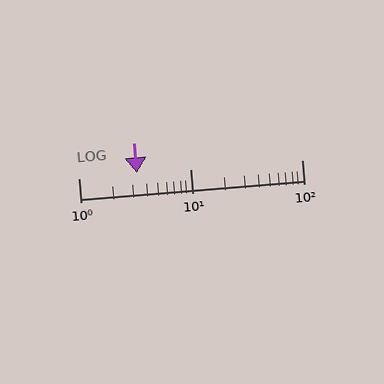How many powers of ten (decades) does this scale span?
The scale spans 2 decades, from 1 to 100.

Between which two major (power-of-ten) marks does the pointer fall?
The pointer is between 1 and 10.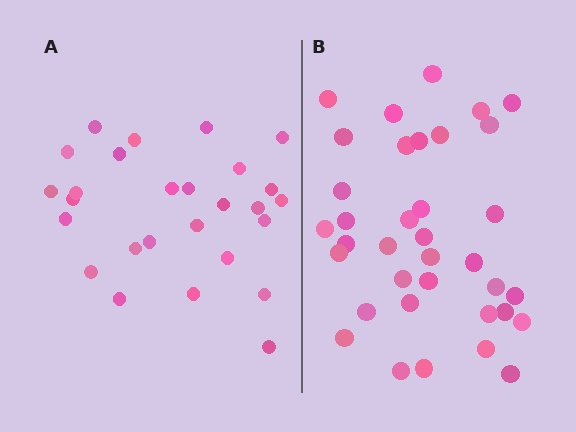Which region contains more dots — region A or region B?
Region B (the right region) has more dots.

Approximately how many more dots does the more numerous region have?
Region B has roughly 8 or so more dots than region A.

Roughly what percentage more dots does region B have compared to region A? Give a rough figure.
About 35% more.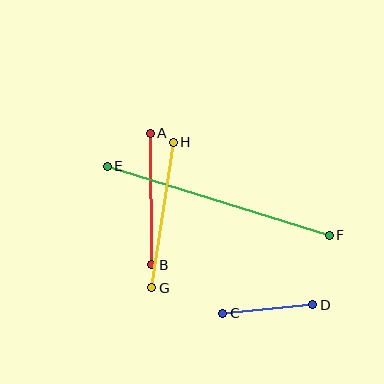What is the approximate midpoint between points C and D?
The midpoint is at approximately (268, 309) pixels.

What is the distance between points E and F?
The distance is approximately 232 pixels.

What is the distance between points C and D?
The distance is approximately 90 pixels.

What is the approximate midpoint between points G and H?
The midpoint is at approximately (163, 215) pixels.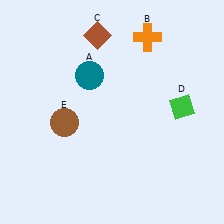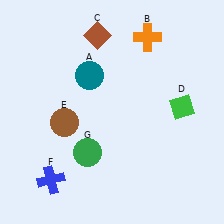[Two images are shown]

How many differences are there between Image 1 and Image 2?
There are 2 differences between the two images.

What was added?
A blue cross (F), a green circle (G) were added in Image 2.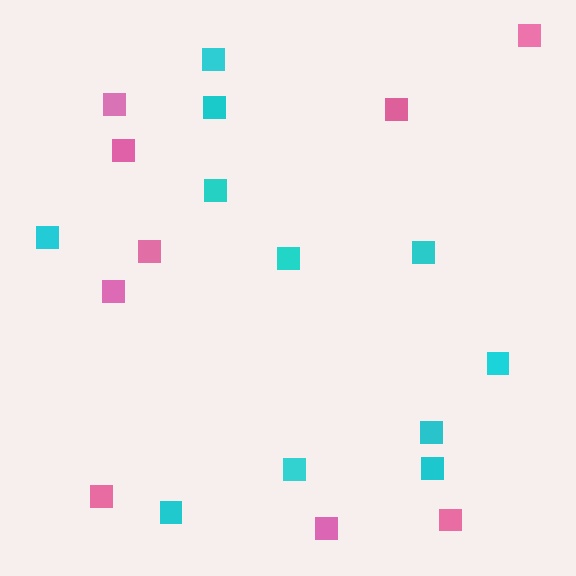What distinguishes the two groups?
There are 2 groups: one group of pink squares (9) and one group of cyan squares (11).